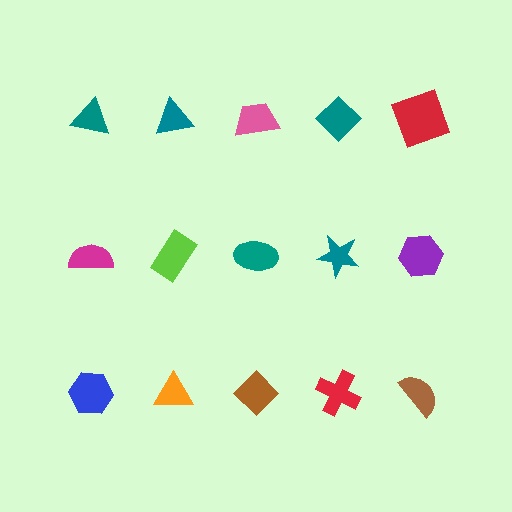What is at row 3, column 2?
An orange triangle.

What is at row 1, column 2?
A teal triangle.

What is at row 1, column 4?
A teal diamond.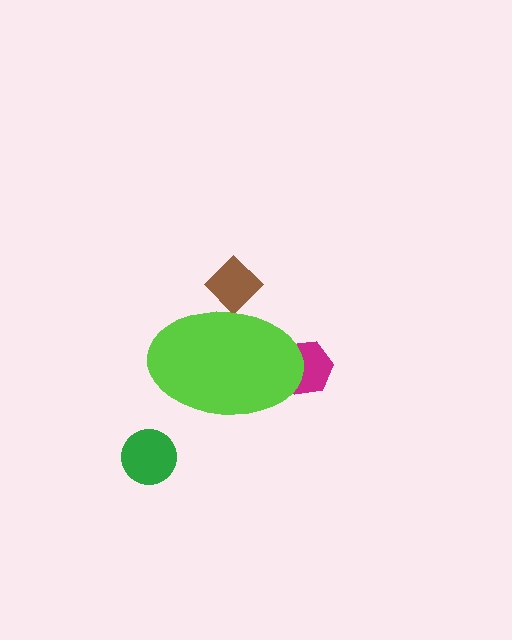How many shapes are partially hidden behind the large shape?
2 shapes are partially hidden.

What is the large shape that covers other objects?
A lime ellipse.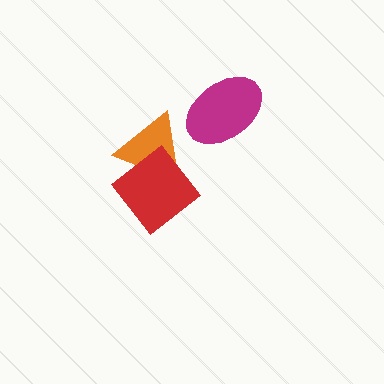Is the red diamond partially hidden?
No, no other shape covers it.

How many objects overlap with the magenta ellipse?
0 objects overlap with the magenta ellipse.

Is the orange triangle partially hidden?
Yes, it is partially covered by another shape.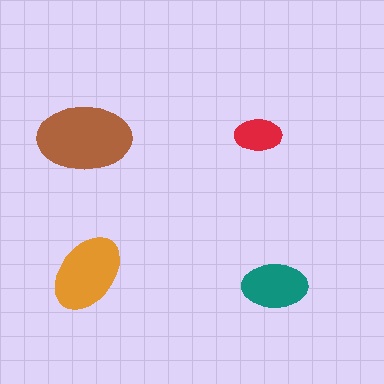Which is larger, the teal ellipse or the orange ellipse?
The orange one.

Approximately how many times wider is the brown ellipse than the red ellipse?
About 2 times wider.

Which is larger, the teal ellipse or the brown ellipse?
The brown one.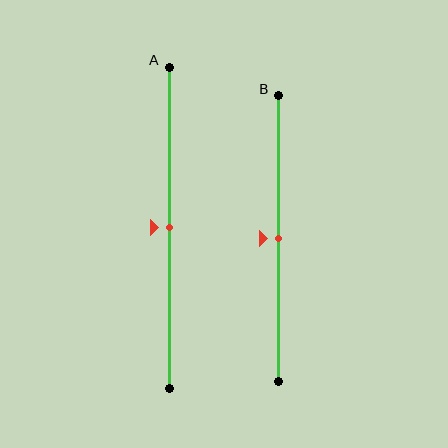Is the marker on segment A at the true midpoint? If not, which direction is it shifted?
Yes, the marker on segment A is at the true midpoint.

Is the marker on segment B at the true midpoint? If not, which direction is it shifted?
Yes, the marker on segment B is at the true midpoint.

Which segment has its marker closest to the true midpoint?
Segment A has its marker closest to the true midpoint.